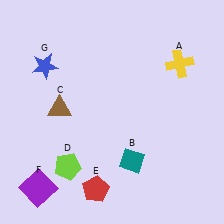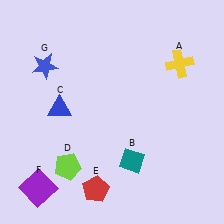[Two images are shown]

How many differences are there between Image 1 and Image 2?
There is 1 difference between the two images.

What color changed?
The triangle (C) changed from brown in Image 1 to blue in Image 2.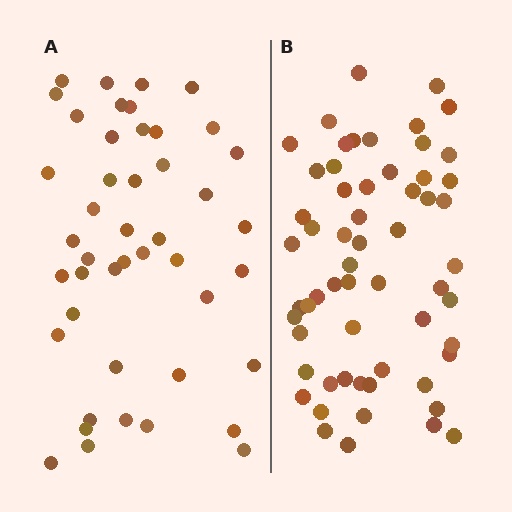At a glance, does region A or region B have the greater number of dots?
Region B (the right region) has more dots.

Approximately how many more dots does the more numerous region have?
Region B has approximately 15 more dots than region A.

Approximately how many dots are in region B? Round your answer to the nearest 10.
About 60 dots. (The exact count is 59, which rounds to 60.)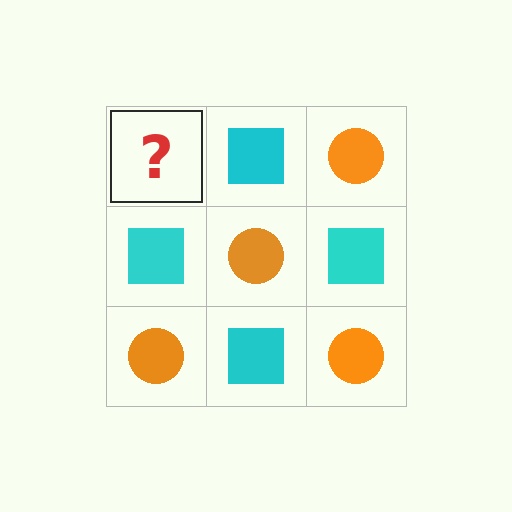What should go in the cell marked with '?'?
The missing cell should contain an orange circle.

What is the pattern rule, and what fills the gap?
The rule is that it alternates orange circle and cyan square in a checkerboard pattern. The gap should be filled with an orange circle.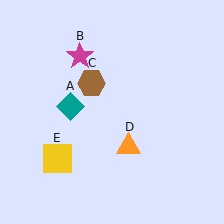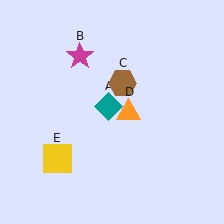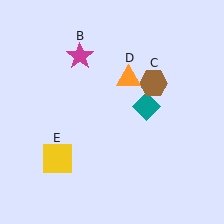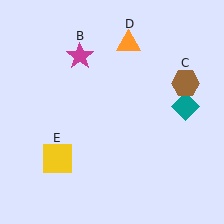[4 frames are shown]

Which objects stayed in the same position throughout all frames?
Magenta star (object B) and yellow square (object E) remained stationary.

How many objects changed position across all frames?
3 objects changed position: teal diamond (object A), brown hexagon (object C), orange triangle (object D).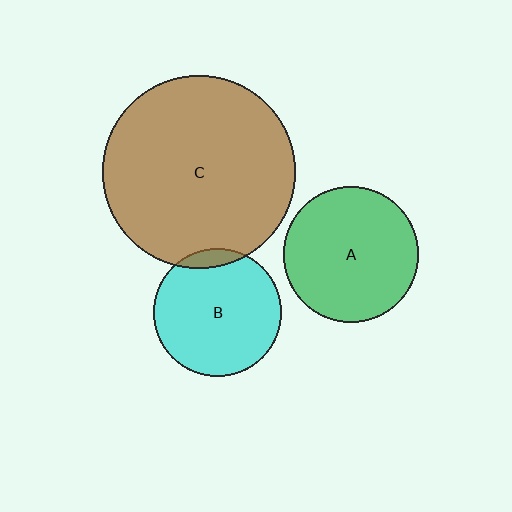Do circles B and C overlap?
Yes.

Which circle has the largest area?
Circle C (brown).